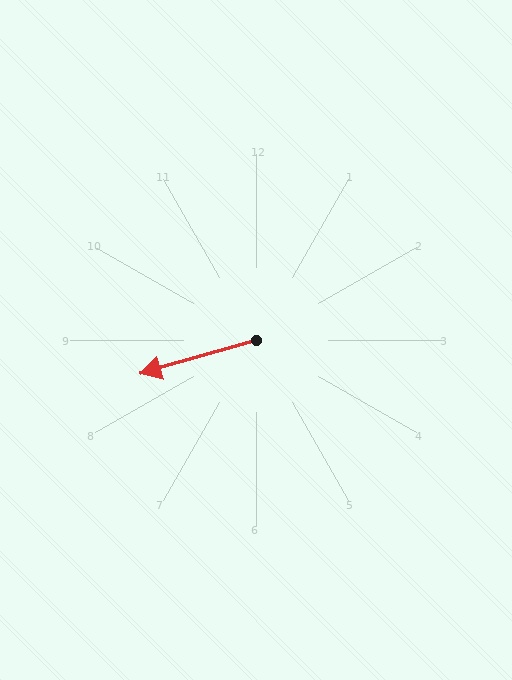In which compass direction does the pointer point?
West.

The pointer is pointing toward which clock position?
Roughly 8 o'clock.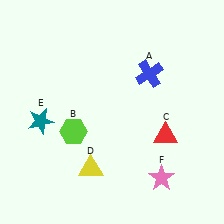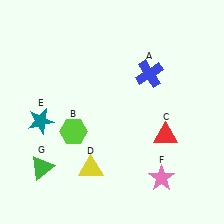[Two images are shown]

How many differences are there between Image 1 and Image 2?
There is 1 difference between the two images.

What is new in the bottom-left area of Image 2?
A green triangle (G) was added in the bottom-left area of Image 2.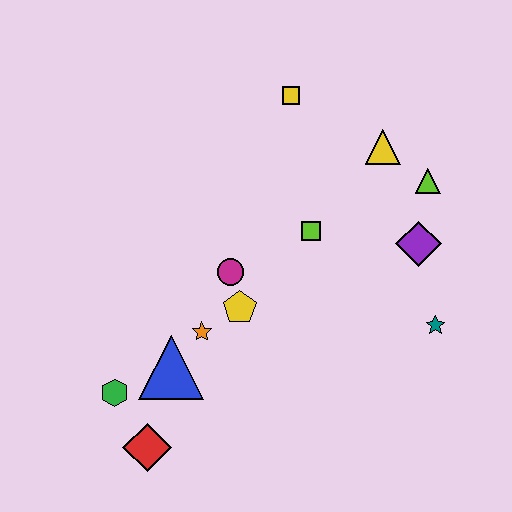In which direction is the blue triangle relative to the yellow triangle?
The blue triangle is below the yellow triangle.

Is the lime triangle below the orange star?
No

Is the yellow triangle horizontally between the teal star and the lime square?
Yes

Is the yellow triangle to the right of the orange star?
Yes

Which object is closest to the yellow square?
The yellow triangle is closest to the yellow square.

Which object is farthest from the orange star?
The lime triangle is farthest from the orange star.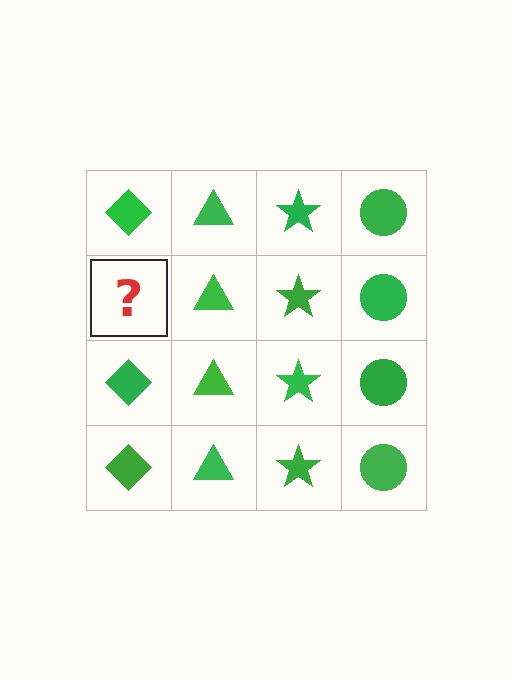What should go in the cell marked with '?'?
The missing cell should contain a green diamond.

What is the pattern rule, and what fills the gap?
The rule is that each column has a consistent shape. The gap should be filled with a green diamond.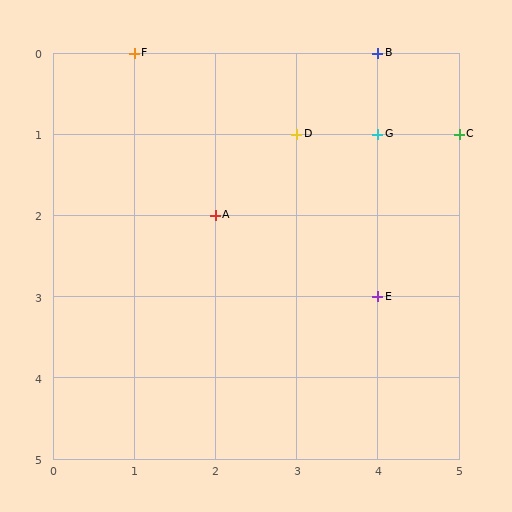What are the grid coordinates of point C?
Point C is at grid coordinates (5, 1).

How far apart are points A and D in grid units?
Points A and D are 1 column and 1 row apart (about 1.4 grid units diagonally).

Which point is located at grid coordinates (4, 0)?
Point B is at (4, 0).